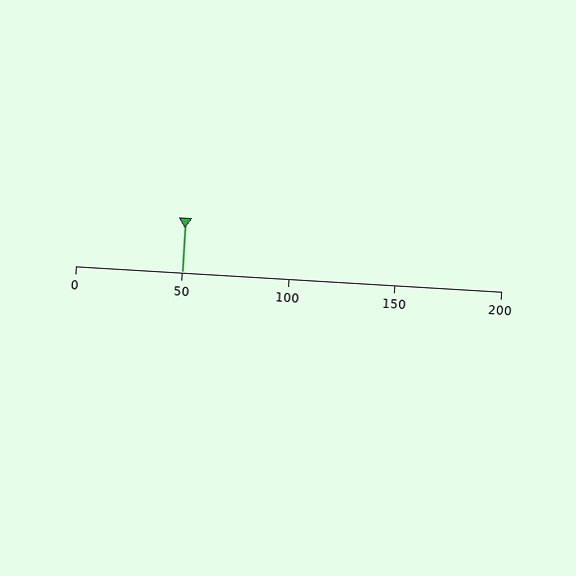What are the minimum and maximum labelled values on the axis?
The axis runs from 0 to 200.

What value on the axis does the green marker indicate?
The marker indicates approximately 50.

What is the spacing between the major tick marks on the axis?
The major ticks are spaced 50 apart.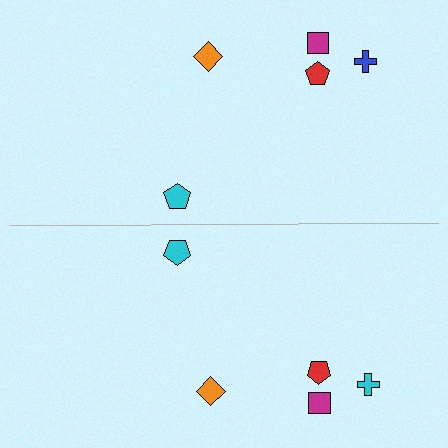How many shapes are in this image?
There are 10 shapes in this image.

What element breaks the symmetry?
The cyan cross on the bottom side breaks the symmetry — its mirror counterpart is blue.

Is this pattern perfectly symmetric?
No, the pattern is not perfectly symmetric. The cyan cross on the bottom side breaks the symmetry — its mirror counterpart is blue.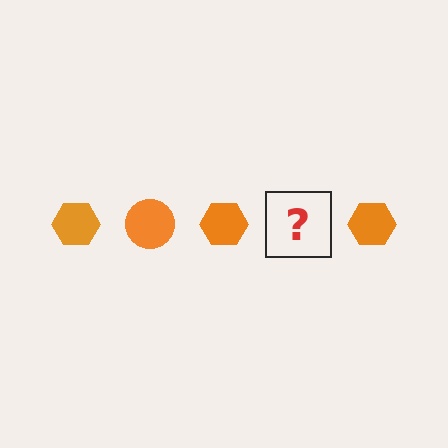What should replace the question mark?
The question mark should be replaced with an orange circle.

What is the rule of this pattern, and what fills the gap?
The rule is that the pattern cycles through hexagon, circle shapes in orange. The gap should be filled with an orange circle.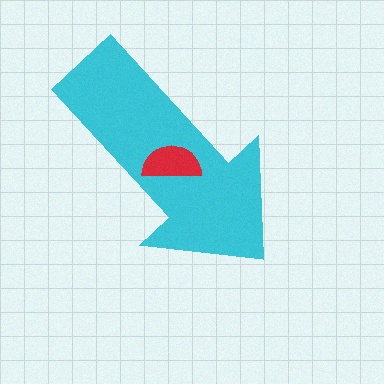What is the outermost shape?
The cyan arrow.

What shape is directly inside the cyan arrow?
The red semicircle.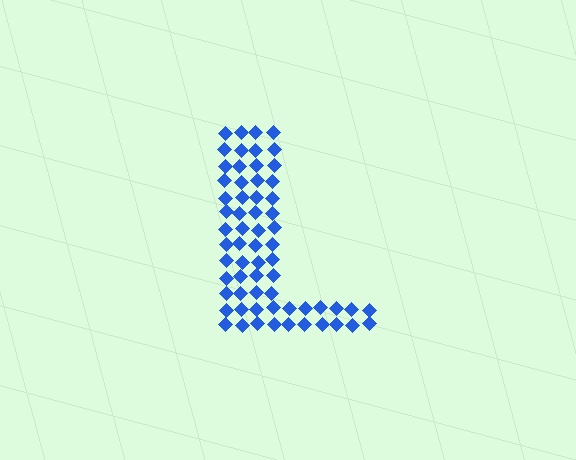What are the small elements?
The small elements are diamonds.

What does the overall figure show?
The overall figure shows the letter L.